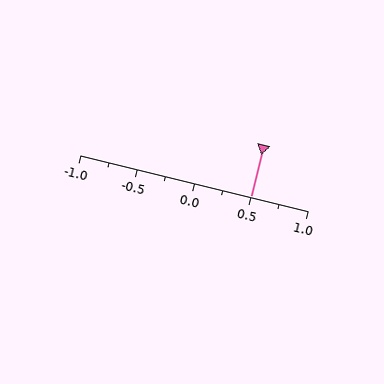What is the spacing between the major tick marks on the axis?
The major ticks are spaced 0.5 apart.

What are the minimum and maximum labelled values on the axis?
The axis runs from -1.0 to 1.0.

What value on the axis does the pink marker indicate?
The marker indicates approximately 0.5.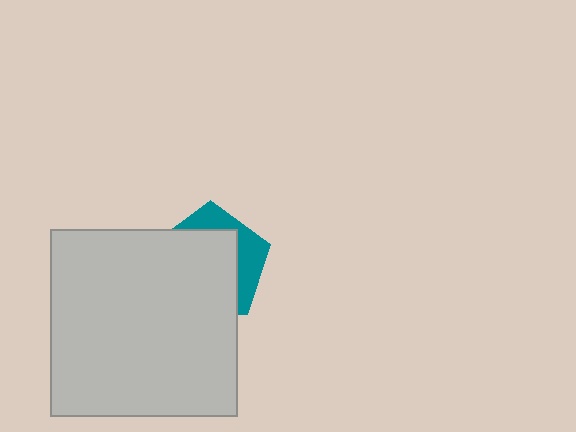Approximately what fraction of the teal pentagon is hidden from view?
Roughly 68% of the teal pentagon is hidden behind the light gray square.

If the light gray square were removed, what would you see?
You would see the complete teal pentagon.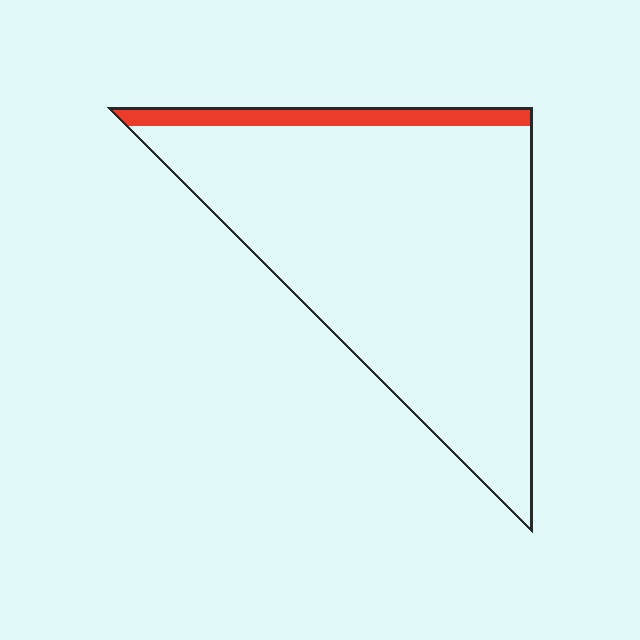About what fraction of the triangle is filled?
About one tenth (1/10).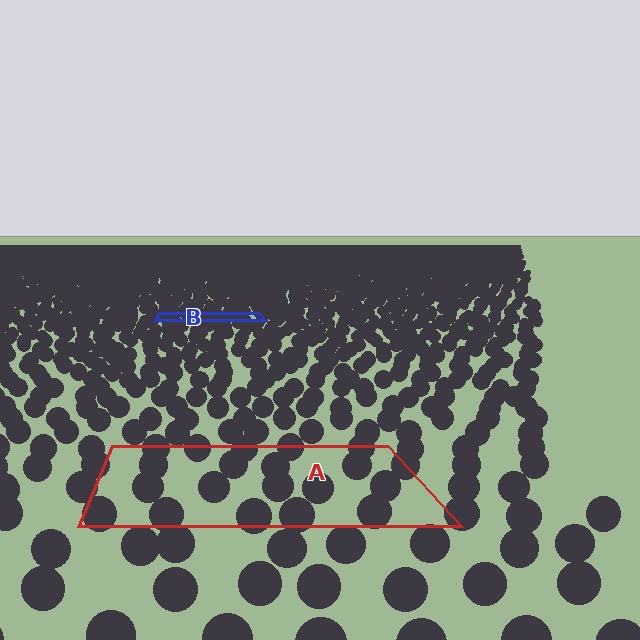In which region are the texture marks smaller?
The texture marks are smaller in region B, because it is farther away.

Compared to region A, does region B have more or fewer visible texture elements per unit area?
Region B has more texture elements per unit area — they are packed more densely because it is farther away.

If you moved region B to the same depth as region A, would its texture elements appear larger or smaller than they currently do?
They would appear larger. At a closer depth, the same texture elements are projected at a bigger on-screen size.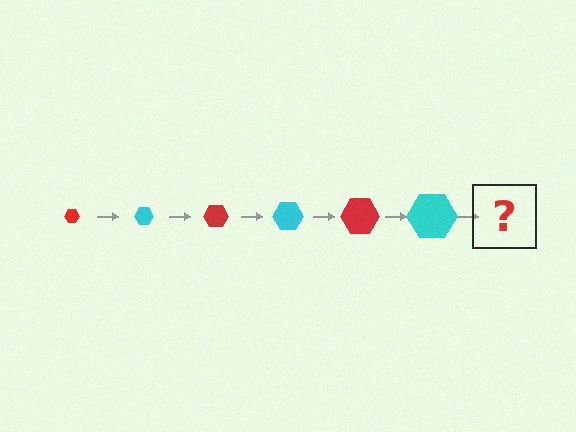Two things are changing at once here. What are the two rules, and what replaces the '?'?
The two rules are that the hexagon grows larger each step and the color cycles through red and cyan. The '?' should be a red hexagon, larger than the previous one.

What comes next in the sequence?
The next element should be a red hexagon, larger than the previous one.